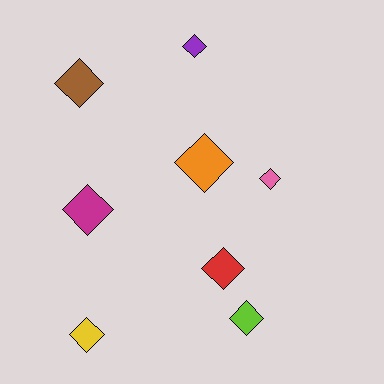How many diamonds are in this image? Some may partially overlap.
There are 8 diamonds.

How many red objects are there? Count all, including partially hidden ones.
There is 1 red object.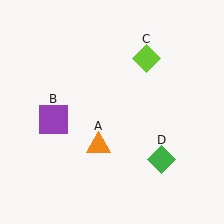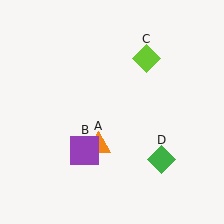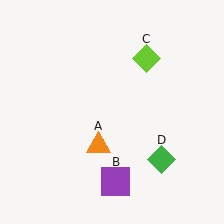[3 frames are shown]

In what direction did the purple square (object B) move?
The purple square (object B) moved down and to the right.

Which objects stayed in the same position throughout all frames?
Orange triangle (object A) and lime diamond (object C) and green diamond (object D) remained stationary.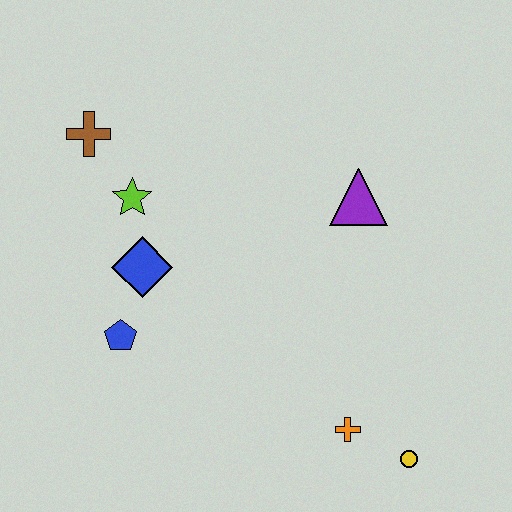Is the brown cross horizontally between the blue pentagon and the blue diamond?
No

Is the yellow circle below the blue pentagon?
Yes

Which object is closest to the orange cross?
The yellow circle is closest to the orange cross.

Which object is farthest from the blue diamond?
The yellow circle is farthest from the blue diamond.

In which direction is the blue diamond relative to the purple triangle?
The blue diamond is to the left of the purple triangle.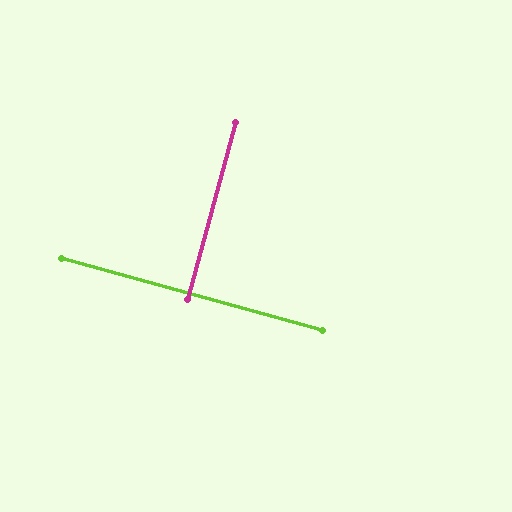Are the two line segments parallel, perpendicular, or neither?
Perpendicular — they meet at approximately 90°.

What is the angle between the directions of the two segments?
Approximately 90 degrees.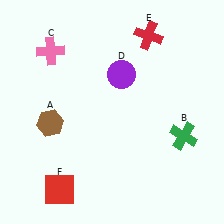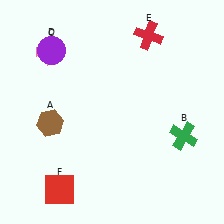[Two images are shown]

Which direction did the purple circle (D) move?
The purple circle (D) moved left.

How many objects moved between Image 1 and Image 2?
1 object moved between the two images.